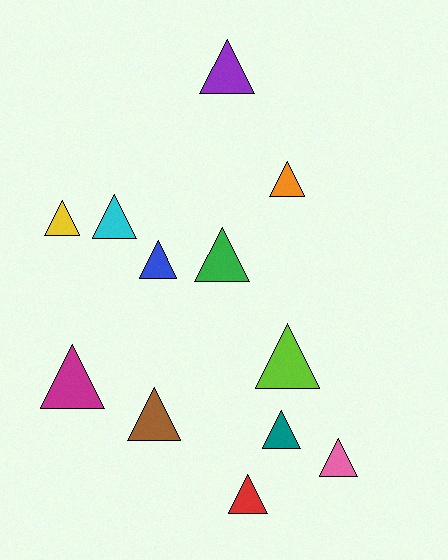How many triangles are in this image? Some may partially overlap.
There are 12 triangles.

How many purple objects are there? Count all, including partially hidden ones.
There is 1 purple object.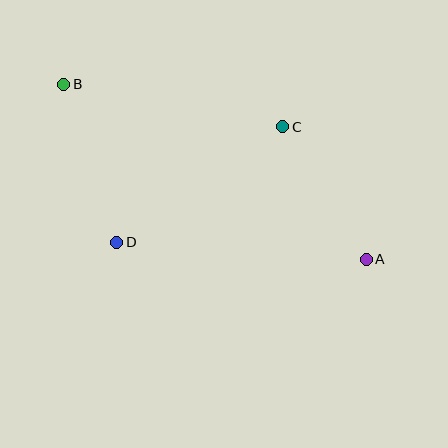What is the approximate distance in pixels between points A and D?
The distance between A and D is approximately 251 pixels.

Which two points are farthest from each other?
Points A and B are farthest from each other.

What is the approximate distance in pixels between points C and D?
The distance between C and D is approximately 202 pixels.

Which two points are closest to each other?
Points A and C are closest to each other.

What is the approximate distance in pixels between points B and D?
The distance between B and D is approximately 167 pixels.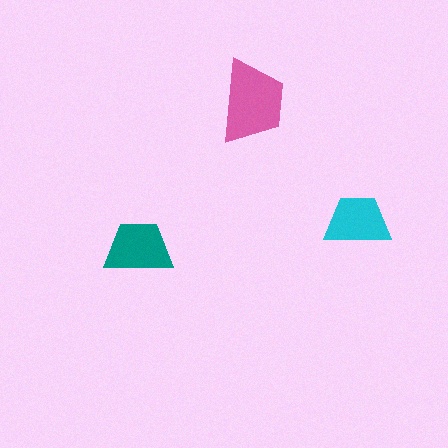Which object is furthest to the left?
The teal trapezoid is leftmost.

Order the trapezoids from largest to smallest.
the pink one, the teal one, the cyan one.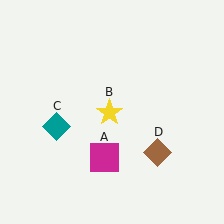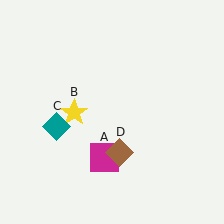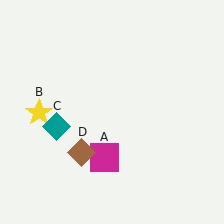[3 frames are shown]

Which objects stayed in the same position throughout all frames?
Magenta square (object A) and teal diamond (object C) remained stationary.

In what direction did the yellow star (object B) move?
The yellow star (object B) moved left.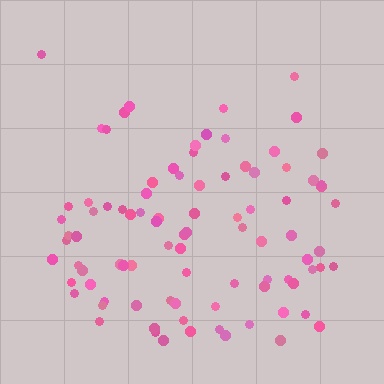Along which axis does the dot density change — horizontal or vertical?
Vertical.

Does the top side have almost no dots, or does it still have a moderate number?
Still a moderate number, just noticeably fewer than the bottom.